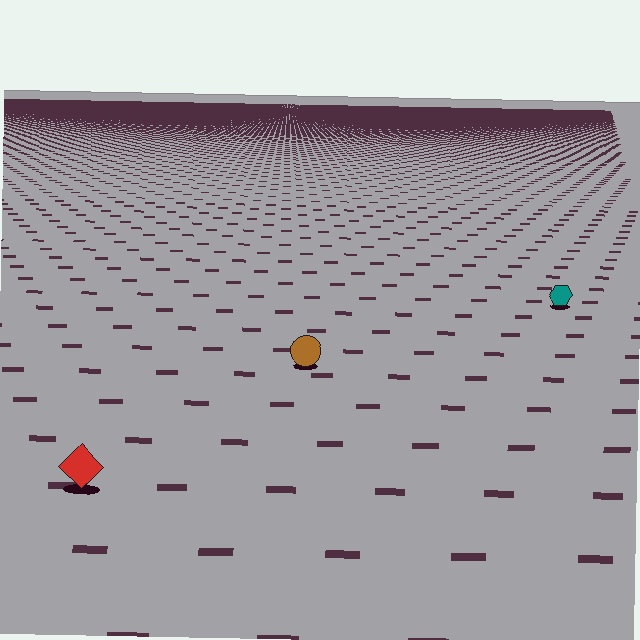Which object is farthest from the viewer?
The teal hexagon is farthest from the viewer. It appears smaller and the ground texture around it is denser.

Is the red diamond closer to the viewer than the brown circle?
Yes. The red diamond is closer — you can tell from the texture gradient: the ground texture is coarser near it.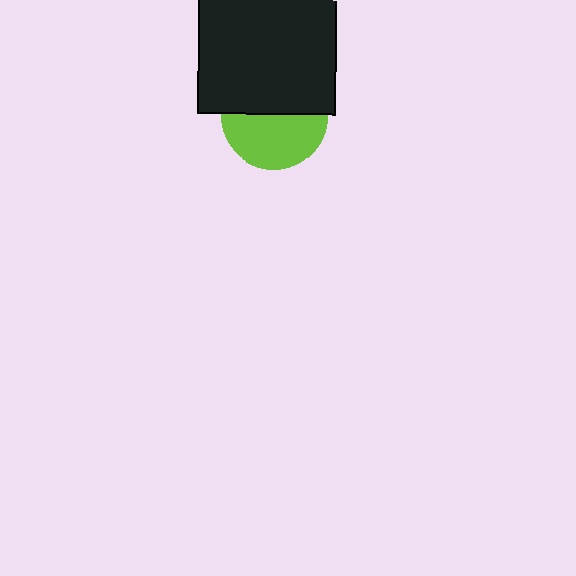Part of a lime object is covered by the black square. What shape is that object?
It is a circle.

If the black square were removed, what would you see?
You would see the complete lime circle.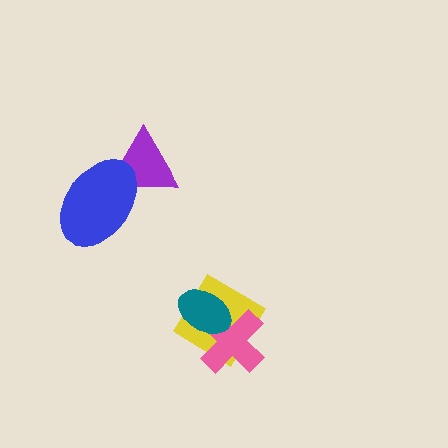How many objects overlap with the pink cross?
2 objects overlap with the pink cross.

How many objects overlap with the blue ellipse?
1 object overlaps with the blue ellipse.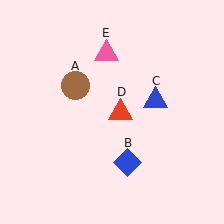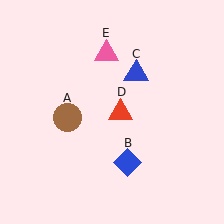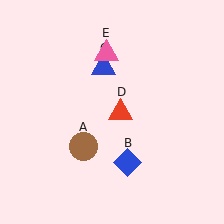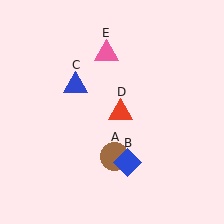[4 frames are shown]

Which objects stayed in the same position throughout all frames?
Blue diamond (object B) and red triangle (object D) and pink triangle (object E) remained stationary.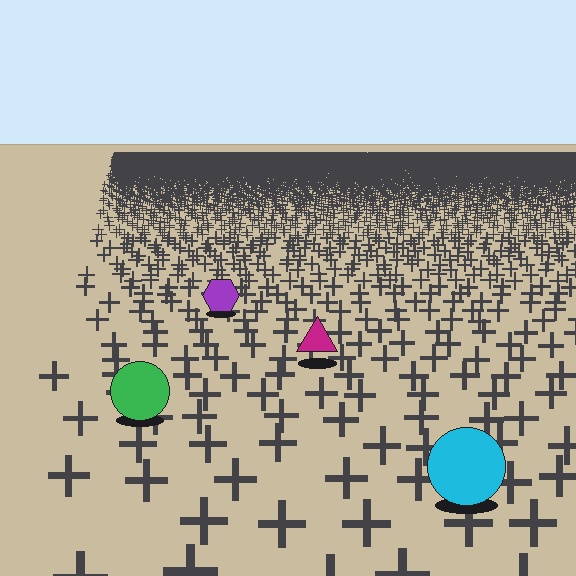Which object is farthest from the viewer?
The purple hexagon is farthest from the viewer. It appears smaller and the ground texture around it is denser.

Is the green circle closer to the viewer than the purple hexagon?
Yes. The green circle is closer — you can tell from the texture gradient: the ground texture is coarser near it.